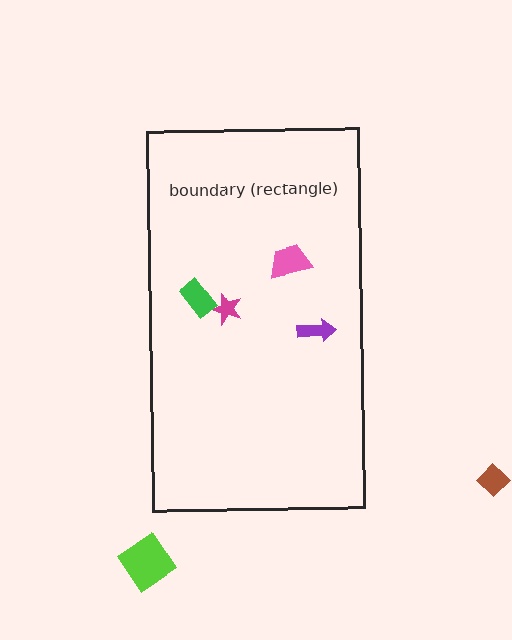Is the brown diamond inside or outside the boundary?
Outside.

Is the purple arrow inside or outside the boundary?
Inside.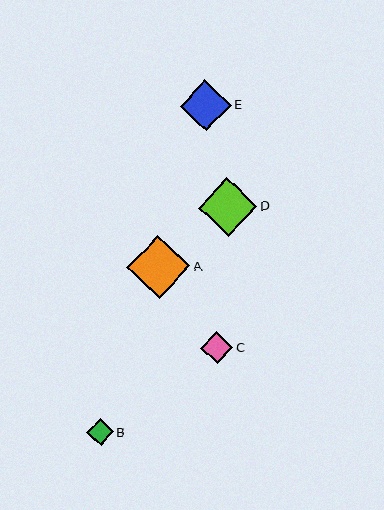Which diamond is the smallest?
Diamond B is the smallest with a size of approximately 27 pixels.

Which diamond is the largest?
Diamond A is the largest with a size of approximately 63 pixels.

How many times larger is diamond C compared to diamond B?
Diamond C is approximately 1.2 times the size of diamond B.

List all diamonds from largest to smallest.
From largest to smallest: A, D, E, C, B.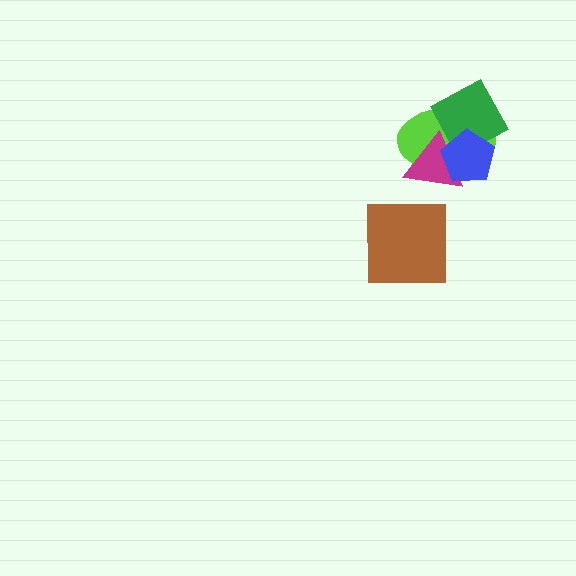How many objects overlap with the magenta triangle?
2 objects overlap with the magenta triangle.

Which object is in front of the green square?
The blue pentagon is in front of the green square.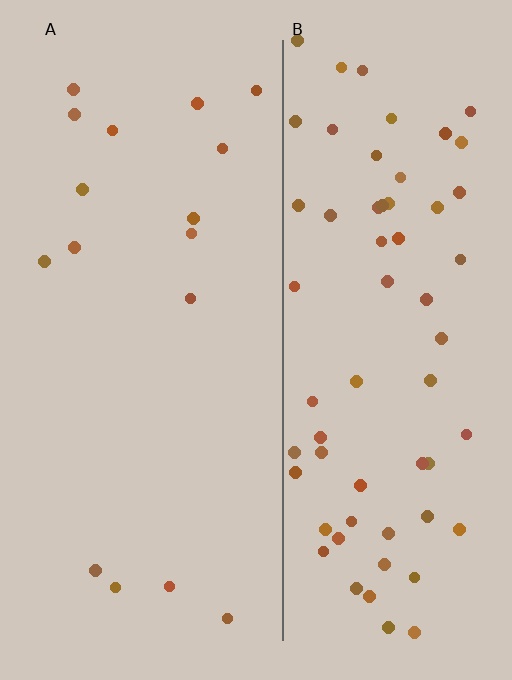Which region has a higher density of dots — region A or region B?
B (the right).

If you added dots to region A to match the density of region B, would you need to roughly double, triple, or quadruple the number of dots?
Approximately quadruple.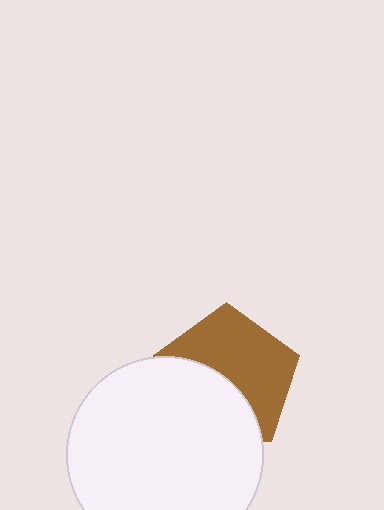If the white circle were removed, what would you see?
You would see the complete brown pentagon.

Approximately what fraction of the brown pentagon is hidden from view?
Roughly 44% of the brown pentagon is hidden behind the white circle.